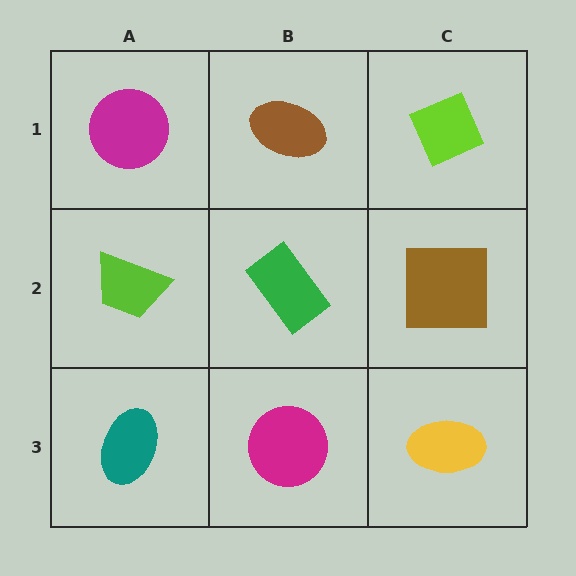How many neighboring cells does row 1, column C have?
2.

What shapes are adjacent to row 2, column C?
A lime diamond (row 1, column C), a yellow ellipse (row 3, column C), a green rectangle (row 2, column B).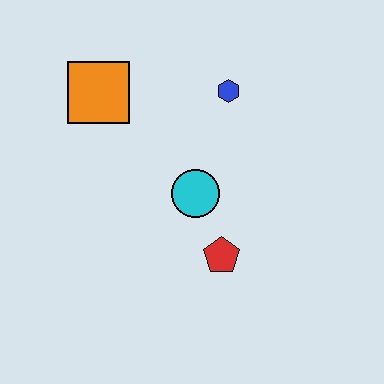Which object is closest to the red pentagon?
The cyan circle is closest to the red pentagon.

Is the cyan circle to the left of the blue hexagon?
Yes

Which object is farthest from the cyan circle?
The orange square is farthest from the cyan circle.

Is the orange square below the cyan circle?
No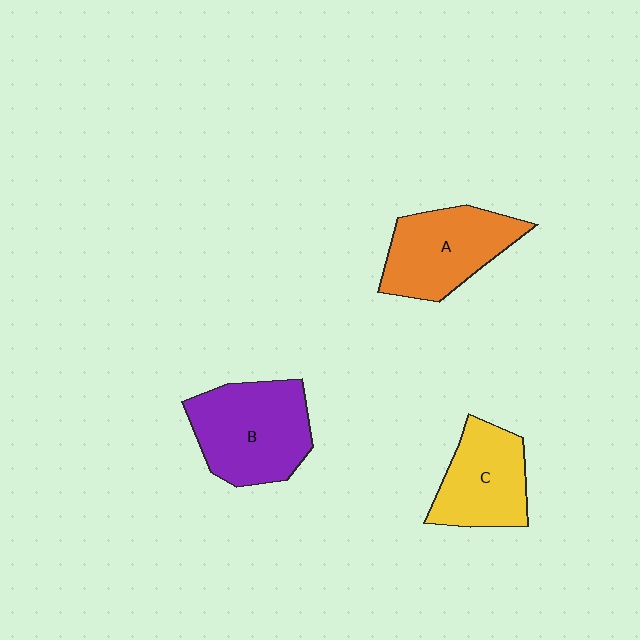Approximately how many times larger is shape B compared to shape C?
Approximately 1.3 times.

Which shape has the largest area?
Shape B (purple).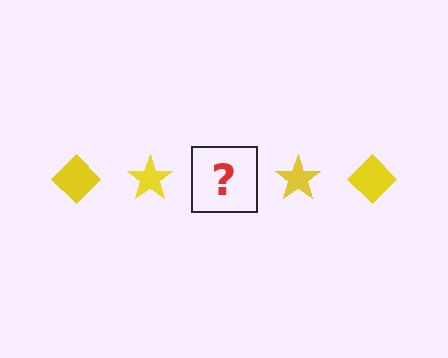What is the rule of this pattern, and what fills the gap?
The rule is that the pattern cycles through diamond, star shapes in yellow. The gap should be filled with a yellow diamond.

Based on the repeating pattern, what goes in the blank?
The blank should be a yellow diamond.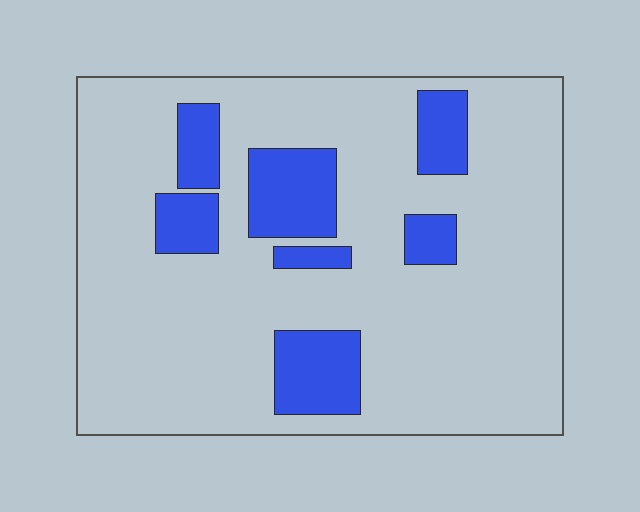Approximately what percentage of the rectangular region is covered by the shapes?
Approximately 20%.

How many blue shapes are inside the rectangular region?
7.